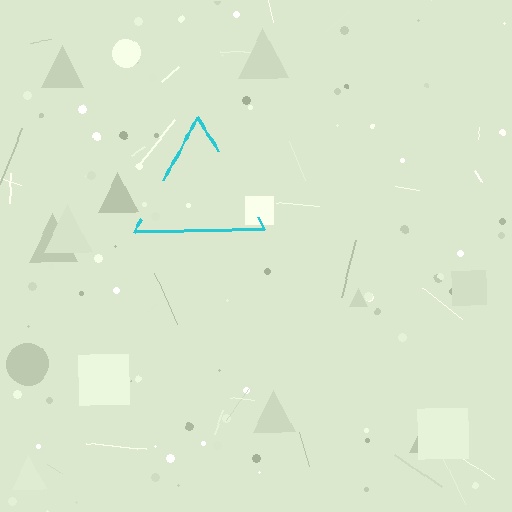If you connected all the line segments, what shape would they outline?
They would outline a triangle.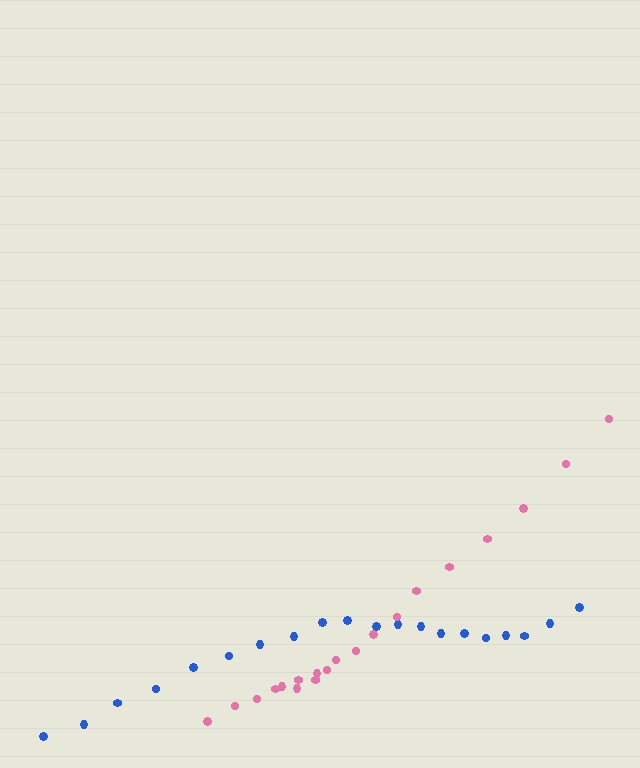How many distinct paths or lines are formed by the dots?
There are 2 distinct paths.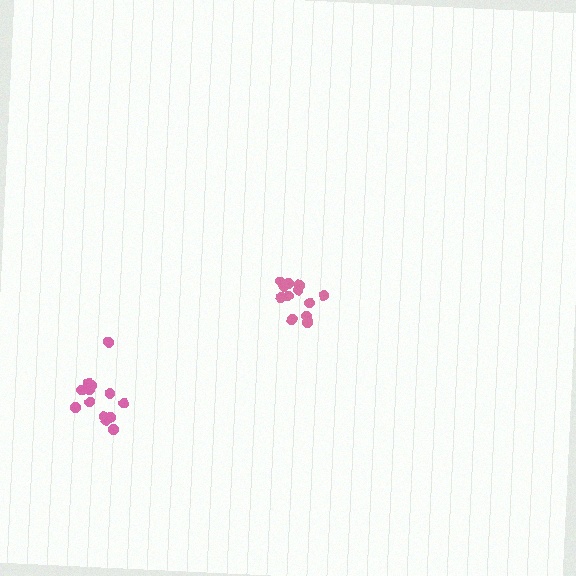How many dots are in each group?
Group 1: 13 dots, Group 2: 12 dots (25 total).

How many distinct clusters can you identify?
There are 2 distinct clusters.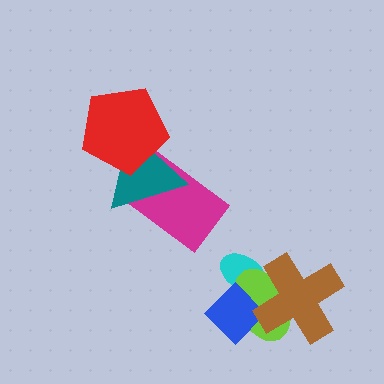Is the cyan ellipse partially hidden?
Yes, it is partially covered by another shape.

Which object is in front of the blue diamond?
The brown cross is in front of the blue diamond.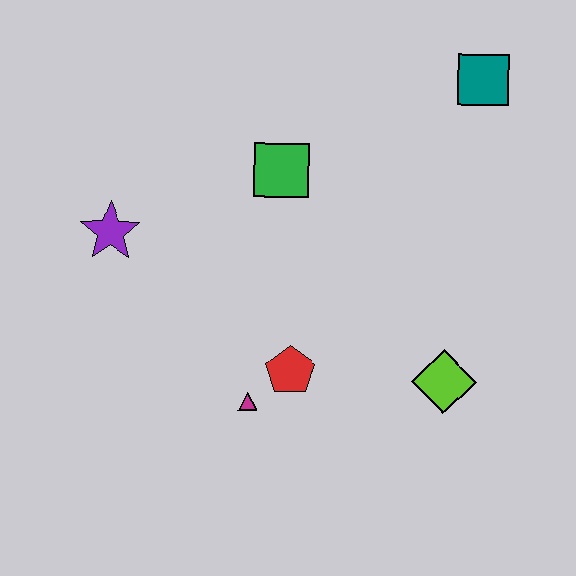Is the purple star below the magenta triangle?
No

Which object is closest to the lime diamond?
The red pentagon is closest to the lime diamond.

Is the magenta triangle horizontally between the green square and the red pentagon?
No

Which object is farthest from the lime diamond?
The purple star is farthest from the lime diamond.